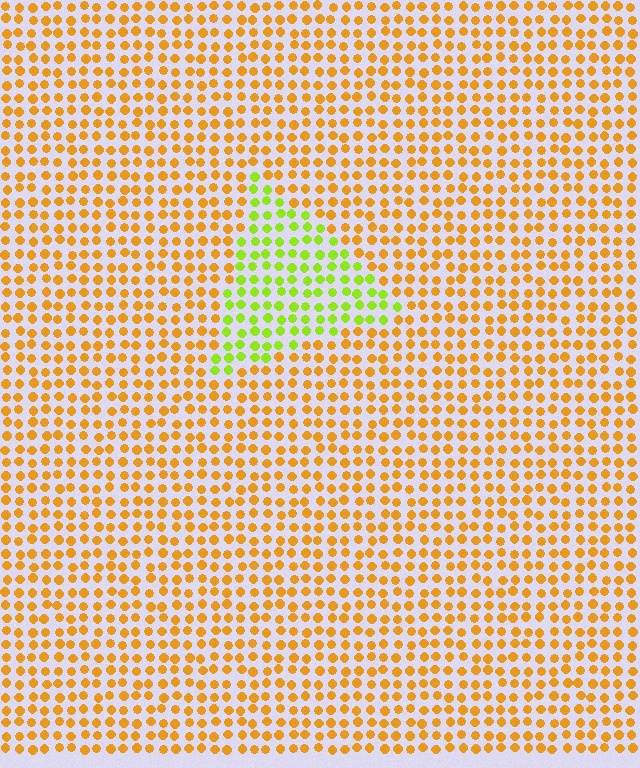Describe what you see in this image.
The image is filled with small orange elements in a uniform arrangement. A triangle-shaped region is visible where the elements are tinted to a slightly different hue, forming a subtle color boundary.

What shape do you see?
I see a triangle.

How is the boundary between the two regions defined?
The boundary is defined purely by a slight shift in hue (about 50 degrees). Spacing, size, and orientation are identical on both sides.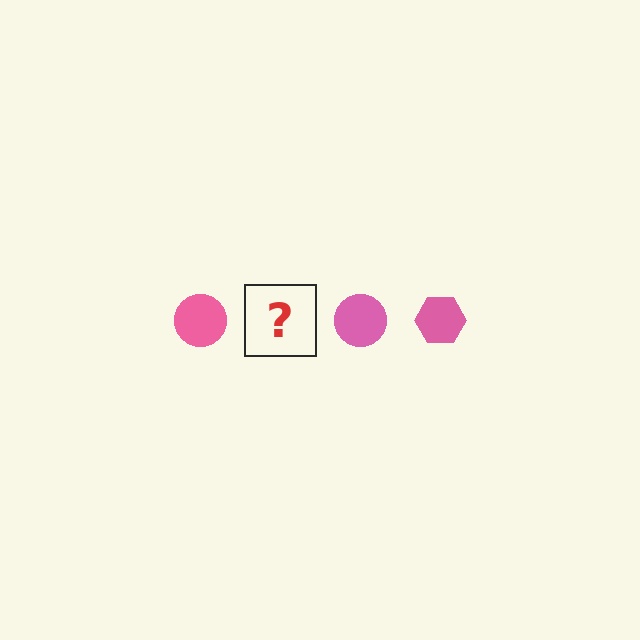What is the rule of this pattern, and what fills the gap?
The rule is that the pattern cycles through circle, hexagon shapes in pink. The gap should be filled with a pink hexagon.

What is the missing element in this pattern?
The missing element is a pink hexagon.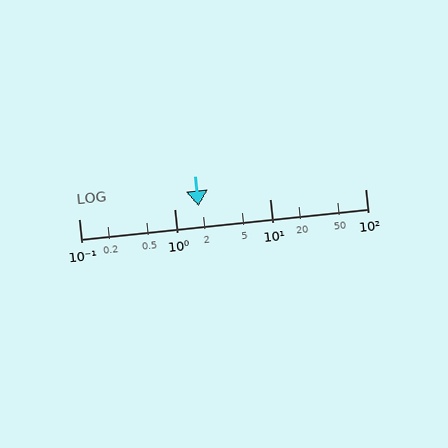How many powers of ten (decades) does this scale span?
The scale spans 3 decades, from 0.1 to 100.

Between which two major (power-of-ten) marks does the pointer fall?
The pointer is between 1 and 10.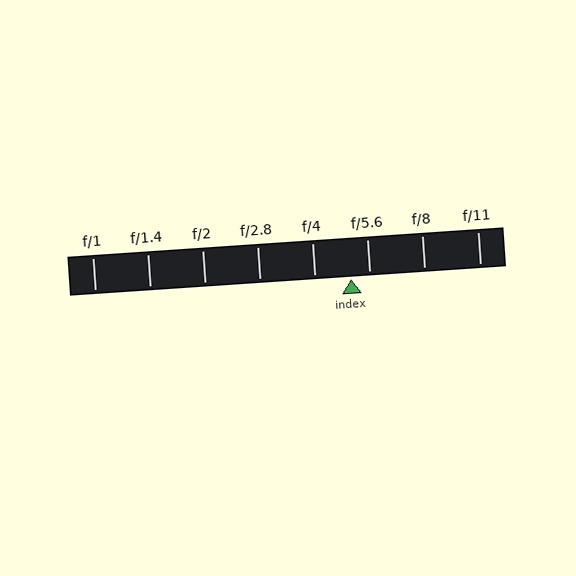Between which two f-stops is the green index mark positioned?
The index mark is between f/4 and f/5.6.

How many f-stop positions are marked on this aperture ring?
There are 8 f-stop positions marked.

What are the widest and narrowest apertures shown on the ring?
The widest aperture shown is f/1 and the narrowest is f/11.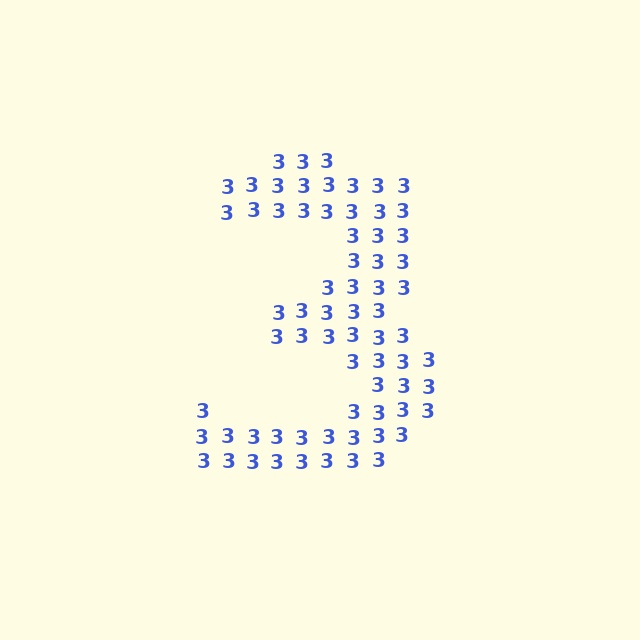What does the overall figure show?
The overall figure shows the digit 3.